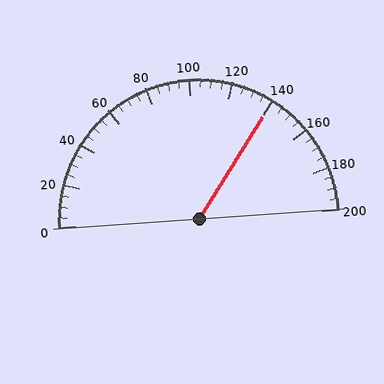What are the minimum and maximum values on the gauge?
The gauge ranges from 0 to 200.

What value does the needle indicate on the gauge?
The needle indicates approximately 140.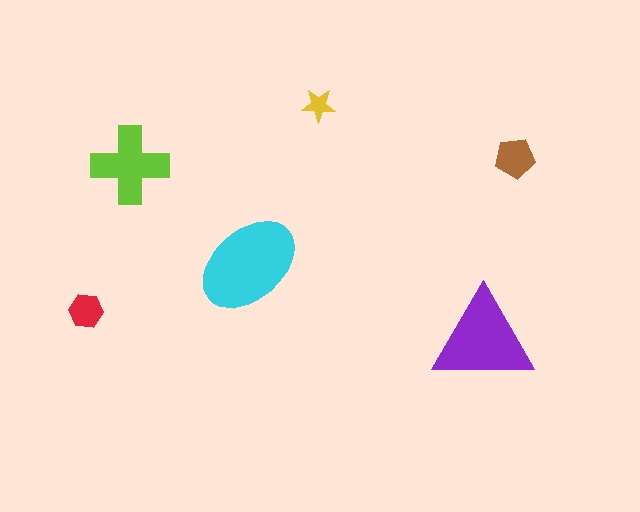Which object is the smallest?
The yellow star.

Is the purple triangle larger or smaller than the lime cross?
Larger.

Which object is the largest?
The cyan ellipse.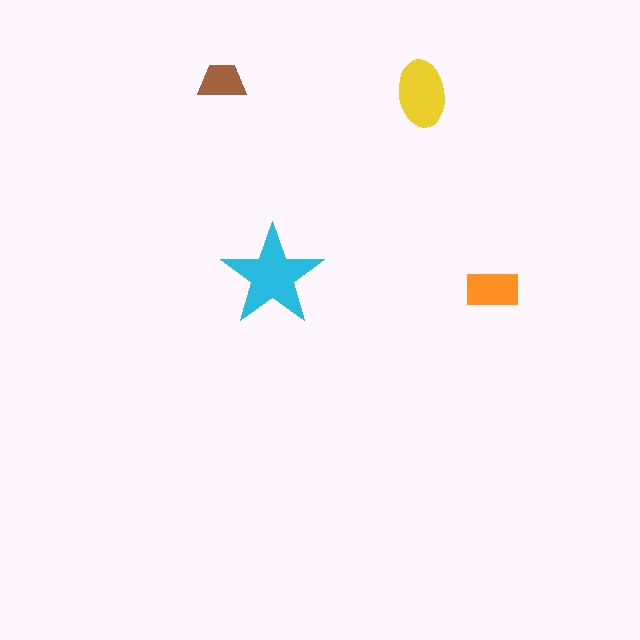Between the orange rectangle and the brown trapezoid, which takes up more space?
The orange rectangle.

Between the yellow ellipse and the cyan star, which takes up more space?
The cyan star.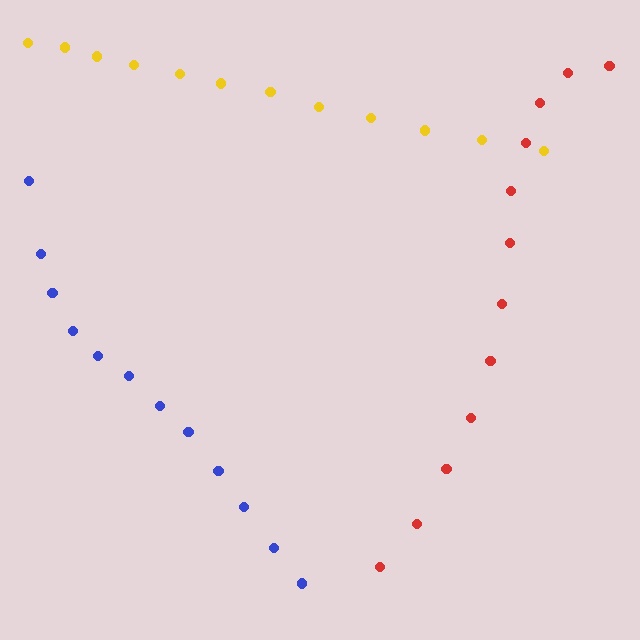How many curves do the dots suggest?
There are 3 distinct paths.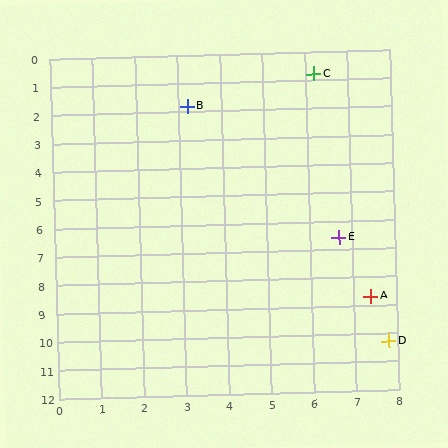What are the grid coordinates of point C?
Point C is at approximately (6.2, 0.8).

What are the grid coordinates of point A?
Point A is at approximately (7.4, 8.7).